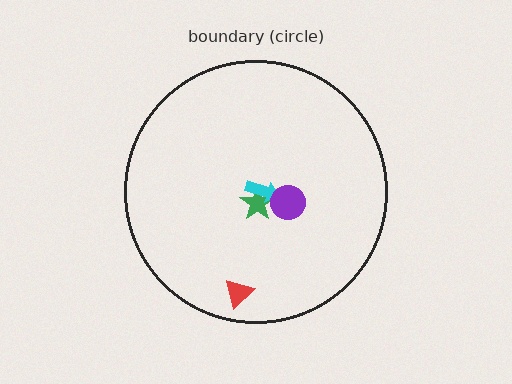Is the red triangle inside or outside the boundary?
Inside.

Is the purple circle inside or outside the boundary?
Inside.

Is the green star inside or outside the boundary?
Inside.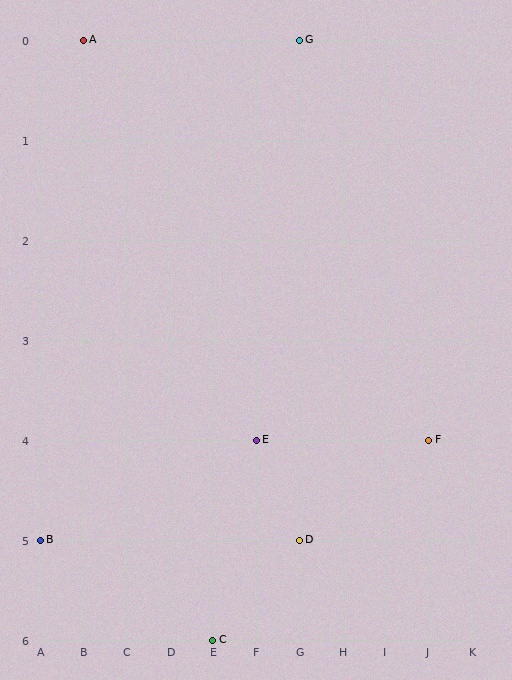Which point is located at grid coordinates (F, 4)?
Point E is at (F, 4).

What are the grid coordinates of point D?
Point D is at grid coordinates (G, 5).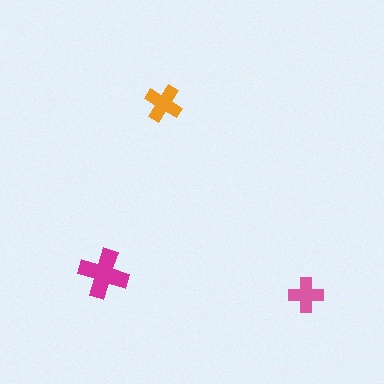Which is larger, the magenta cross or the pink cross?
The magenta one.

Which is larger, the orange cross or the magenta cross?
The magenta one.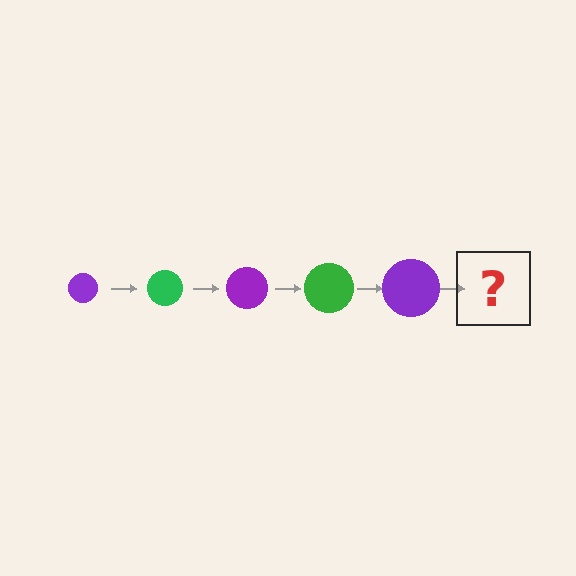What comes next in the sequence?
The next element should be a green circle, larger than the previous one.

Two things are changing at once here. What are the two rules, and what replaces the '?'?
The two rules are that the circle grows larger each step and the color cycles through purple and green. The '?' should be a green circle, larger than the previous one.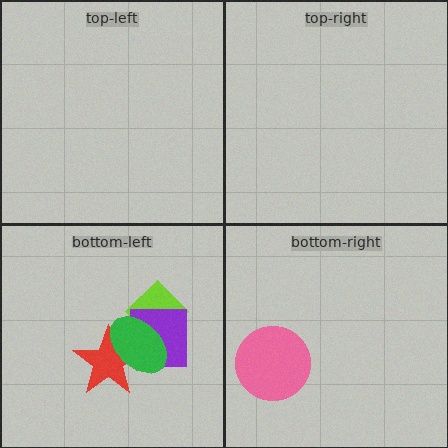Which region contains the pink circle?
The bottom-right region.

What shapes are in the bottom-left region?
The red star, the lime diamond, the purple square, the green ellipse.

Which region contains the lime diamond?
The bottom-left region.